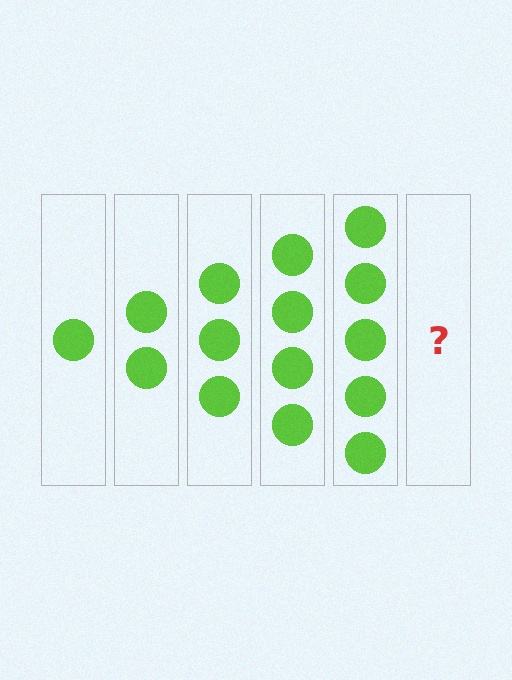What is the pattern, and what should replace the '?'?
The pattern is that each step adds one more circle. The '?' should be 6 circles.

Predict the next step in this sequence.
The next step is 6 circles.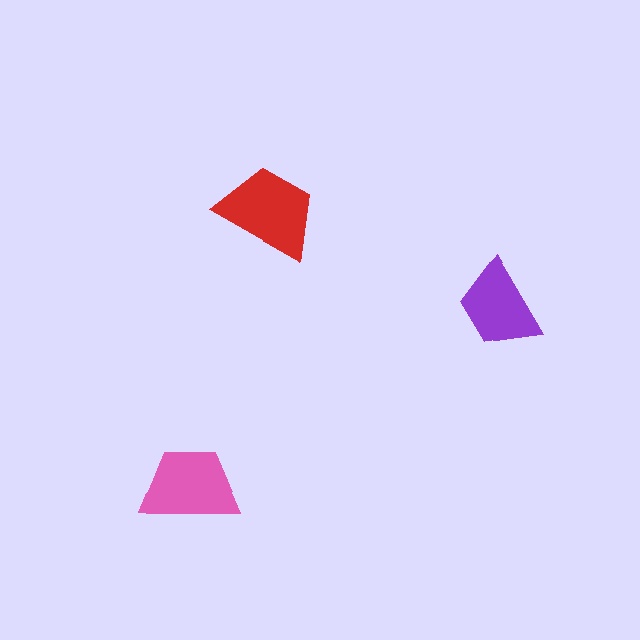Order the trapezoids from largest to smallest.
the red one, the pink one, the purple one.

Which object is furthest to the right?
The purple trapezoid is rightmost.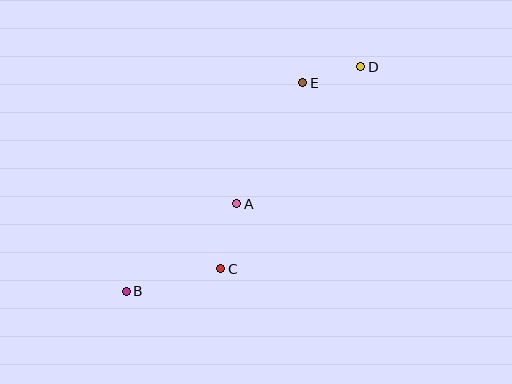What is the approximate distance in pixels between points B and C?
The distance between B and C is approximately 97 pixels.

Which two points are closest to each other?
Points D and E are closest to each other.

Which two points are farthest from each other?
Points B and D are farthest from each other.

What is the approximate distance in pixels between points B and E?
The distance between B and E is approximately 273 pixels.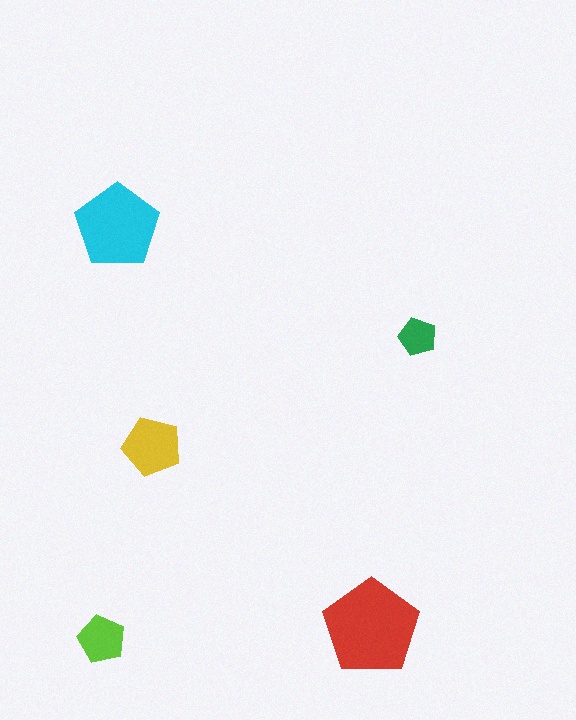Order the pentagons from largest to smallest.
the red one, the cyan one, the yellow one, the lime one, the green one.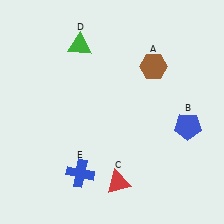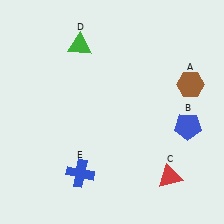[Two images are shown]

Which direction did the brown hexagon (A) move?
The brown hexagon (A) moved right.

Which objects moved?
The objects that moved are: the brown hexagon (A), the red triangle (C).